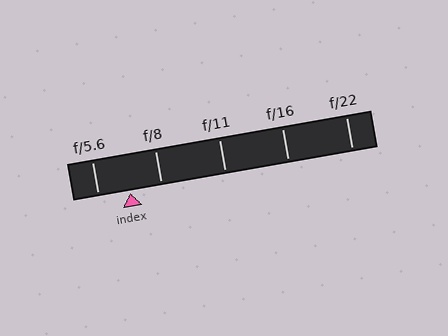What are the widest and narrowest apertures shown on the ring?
The widest aperture shown is f/5.6 and the narrowest is f/22.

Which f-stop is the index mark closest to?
The index mark is closest to f/8.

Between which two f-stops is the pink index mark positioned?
The index mark is between f/5.6 and f/8.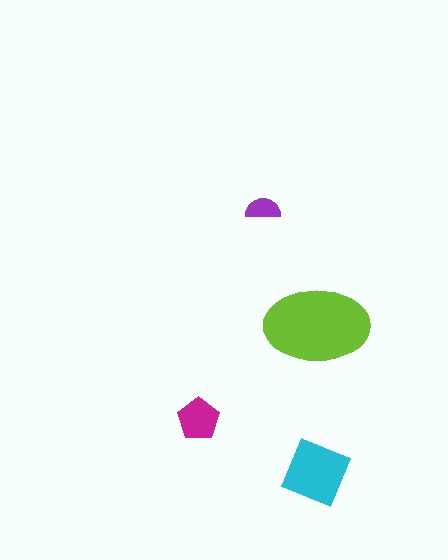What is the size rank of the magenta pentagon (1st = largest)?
3rd.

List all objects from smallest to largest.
The purple semicircle, the magenta pentagon, the cyan diamond, the lime ellipse.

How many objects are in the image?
There are 4 objects in the image.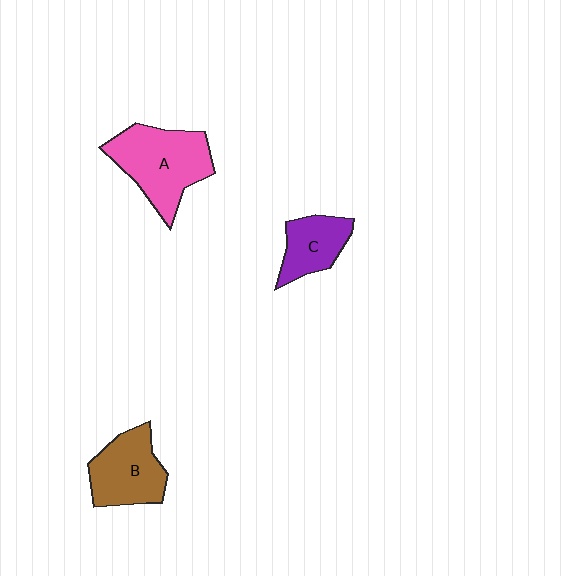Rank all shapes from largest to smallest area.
From largest to smallest: A (pink), B (brown), C (purple).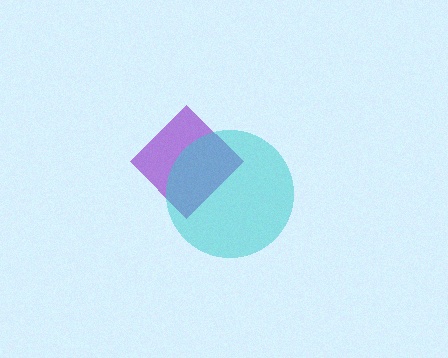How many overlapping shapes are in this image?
There are 2 overlapping shapes in the image.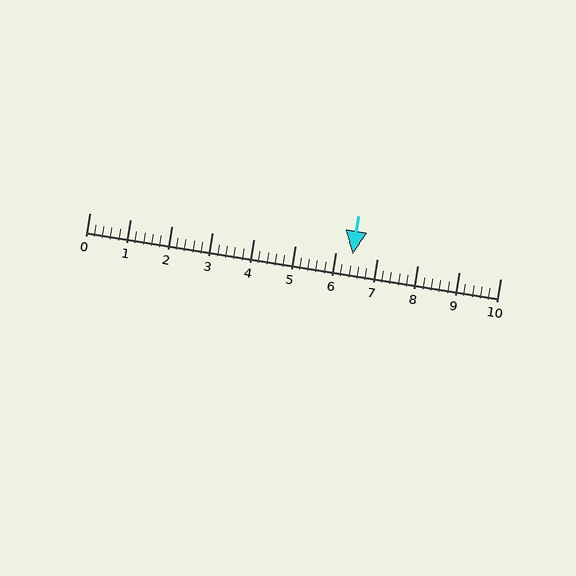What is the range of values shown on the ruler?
The ruler shows values from 0 to 10.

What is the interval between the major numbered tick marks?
The major tick marks are spaced 1 units apart.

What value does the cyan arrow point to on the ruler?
The cyan arrow points to approximately 6.4.